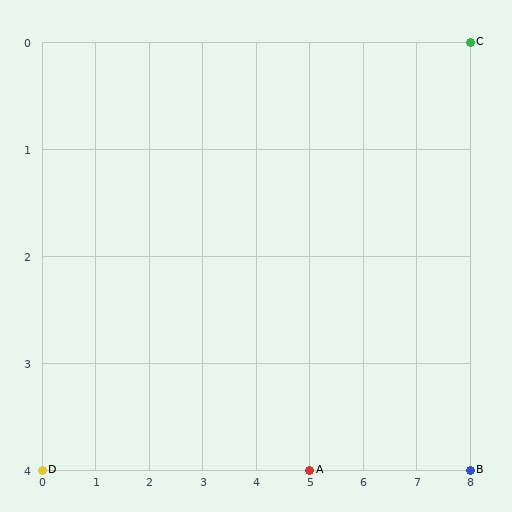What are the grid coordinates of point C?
Point C is at grid coordinates (8, 0).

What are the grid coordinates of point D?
Point D is at grid coordinates (0, 4).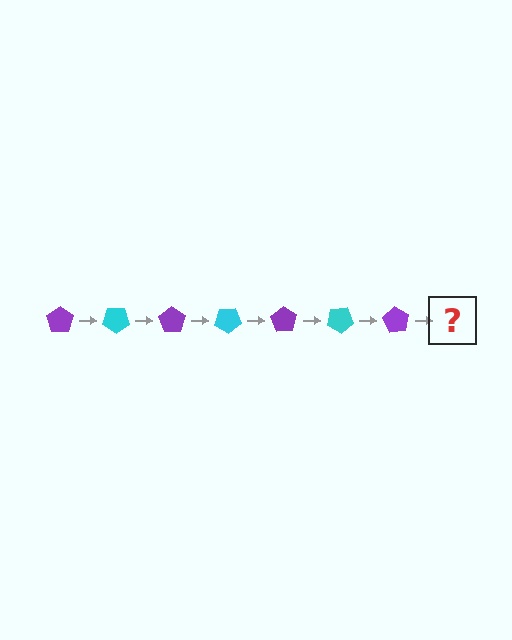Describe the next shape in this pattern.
It should be a cyan pentagon, rotated 245 degrees from the start.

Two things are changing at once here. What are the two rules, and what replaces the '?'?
The two rules are that it rotates 35 degrees each step and the color cycles through purple and cyan. The '?' should be a cyan pentagon, rotated 245 degrees from the start.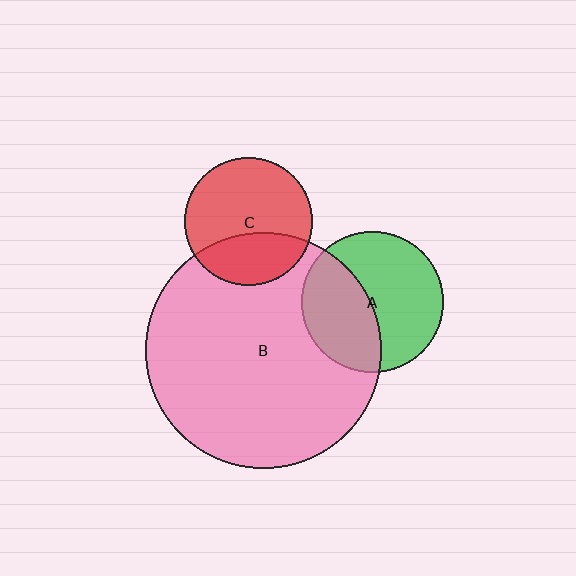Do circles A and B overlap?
Yes.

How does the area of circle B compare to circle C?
Approximately 3.4 times.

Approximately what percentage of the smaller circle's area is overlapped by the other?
Approximately 40%.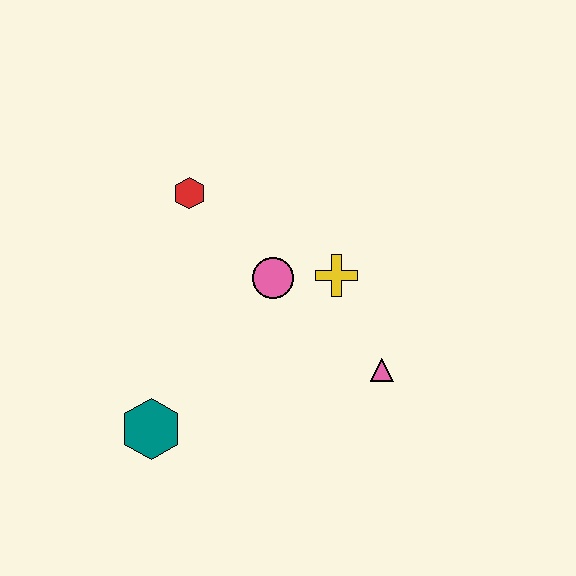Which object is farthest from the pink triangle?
The red hexagon is farthest from the pink triangle.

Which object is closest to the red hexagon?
The pink circle is closest to the red hexagon.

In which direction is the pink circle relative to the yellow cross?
The pink circle is to the left of the yellow cross.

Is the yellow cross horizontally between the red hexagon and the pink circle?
No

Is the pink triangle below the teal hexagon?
No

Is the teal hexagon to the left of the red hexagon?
Yes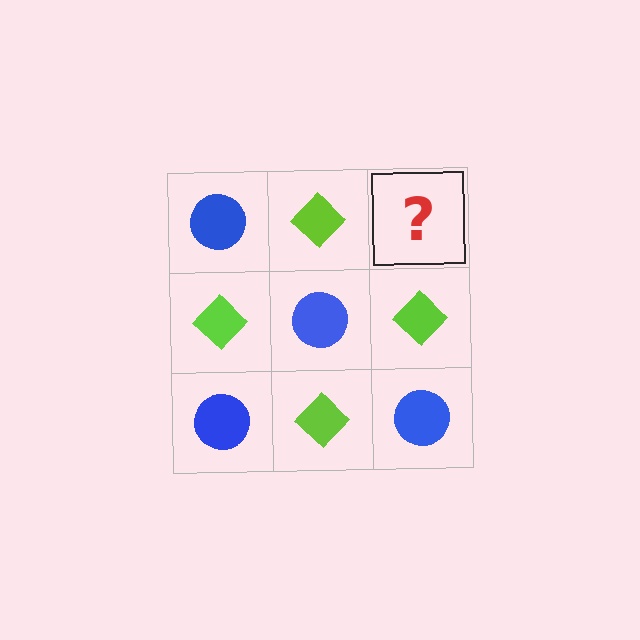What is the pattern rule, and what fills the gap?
The rule is that it alternates blue circle and lime diamond in a checkerboard pattern. The gap should be filled with a blue circle.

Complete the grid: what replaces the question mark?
The question mark should be replaced with a blue circle.